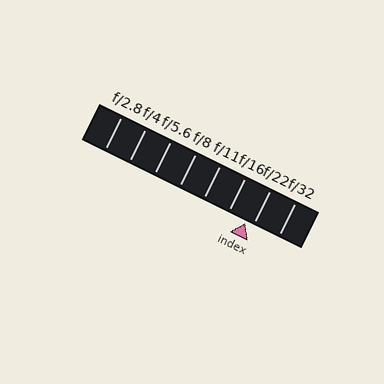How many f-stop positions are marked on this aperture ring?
There are 8 f-stop positions marked.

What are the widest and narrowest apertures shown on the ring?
The widest aperture shown is f/2.8 and the narrowest is f/32.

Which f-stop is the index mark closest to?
The index mark is closest to f/22.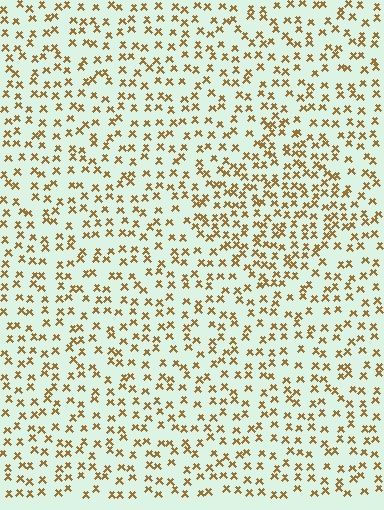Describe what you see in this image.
The image contains small brown elements arranged at two different densities. A diamond-shaped region is visible where the elements are more densely packed than the surrounding area.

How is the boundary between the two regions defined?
The boundary is defined by a change in element density (approximately 1.6x ratio). All elements are the same color, size, and shape.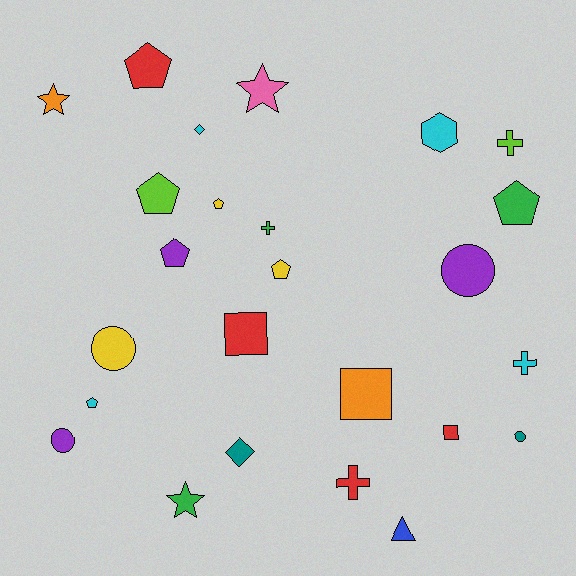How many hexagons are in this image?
There is 1 hexagon.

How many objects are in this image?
There are 25 objects.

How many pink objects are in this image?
There is 1 pink object.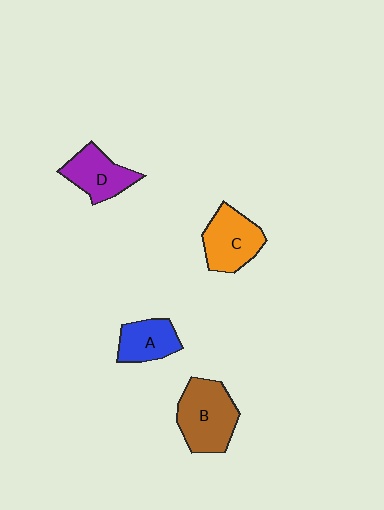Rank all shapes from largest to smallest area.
From largest to smallest: B (brown), C (orange), D (purple), A (blue).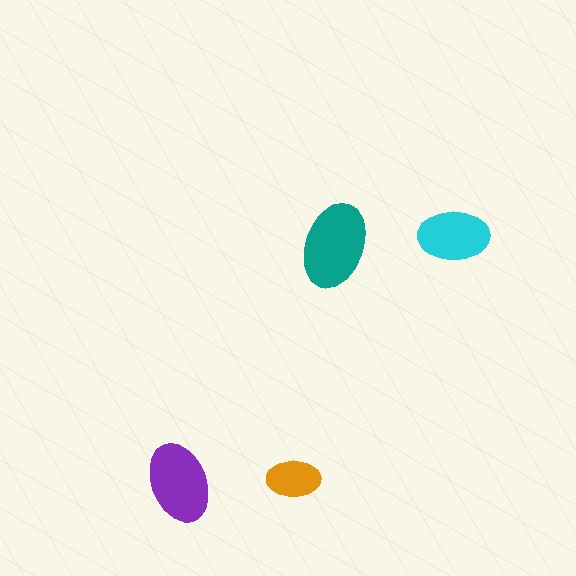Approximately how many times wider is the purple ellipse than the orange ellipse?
About 1.5 times wider.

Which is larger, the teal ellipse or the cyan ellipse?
The teal one.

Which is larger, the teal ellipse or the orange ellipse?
The teal one.